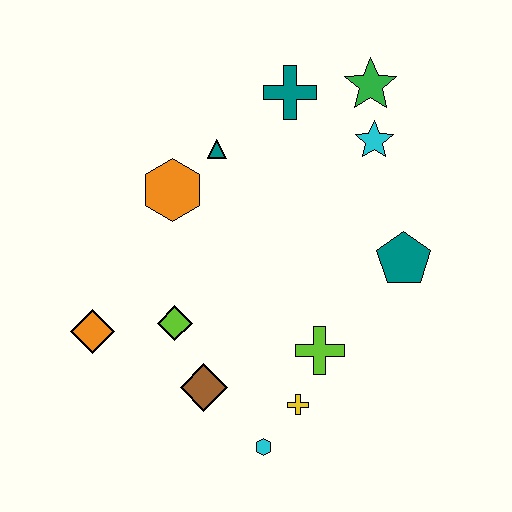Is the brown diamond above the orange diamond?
No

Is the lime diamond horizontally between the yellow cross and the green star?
No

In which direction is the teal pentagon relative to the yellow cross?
The teal pentagon is above the yellow cross.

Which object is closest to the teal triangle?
The orange hexagon is closest to the teal triangle.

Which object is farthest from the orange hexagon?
The cyan hexagon is farthest from the orange hexagon.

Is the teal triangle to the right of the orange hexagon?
Yes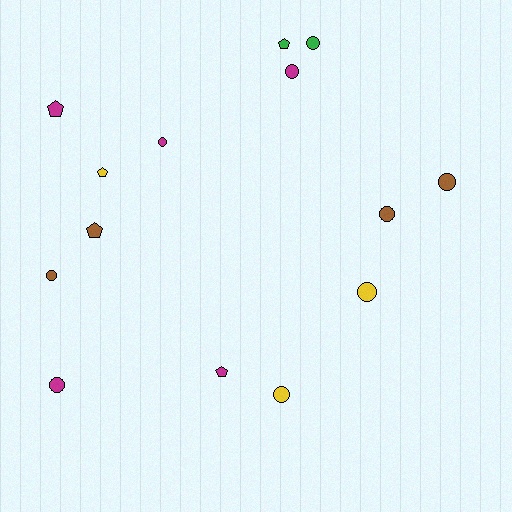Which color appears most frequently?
Magenta, with 5 objects.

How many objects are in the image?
There are 14 objects.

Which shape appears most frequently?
Circle, with 9 objects.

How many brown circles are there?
There are 3 brown circles.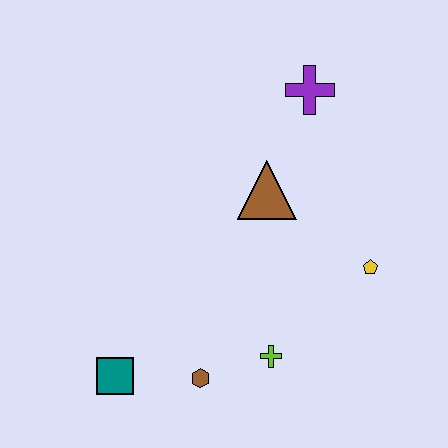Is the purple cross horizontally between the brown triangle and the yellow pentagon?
Yes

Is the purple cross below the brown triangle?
No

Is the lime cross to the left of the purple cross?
Yes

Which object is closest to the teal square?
The brown hexagon is closest to the teal square.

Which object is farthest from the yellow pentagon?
The teal square is farthest from the yellow pentagon.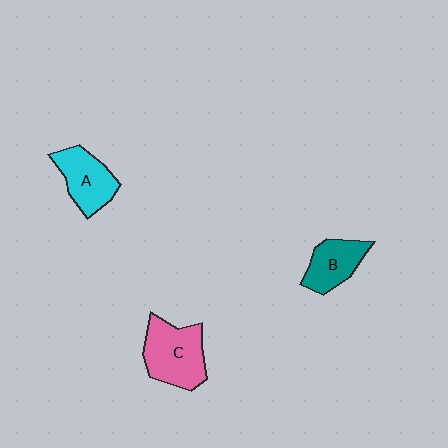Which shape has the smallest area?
Shape B (teal).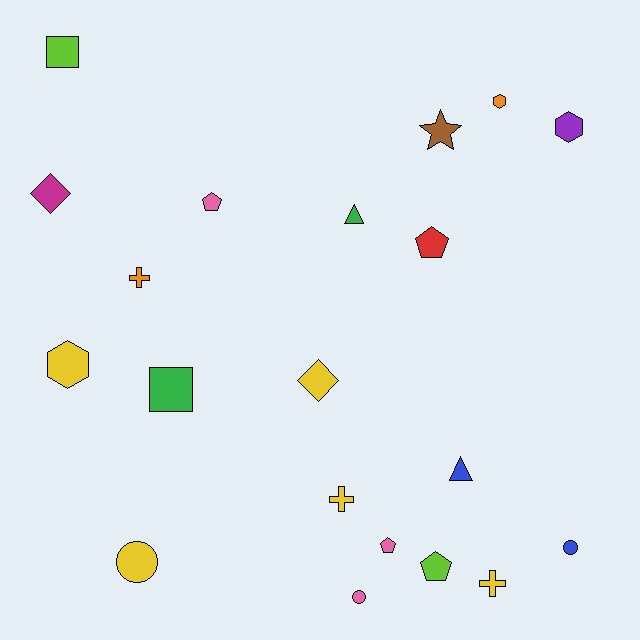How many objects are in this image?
There are 20 objects.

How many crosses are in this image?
There are 3 crosses.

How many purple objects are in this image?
There is 1 purple object.